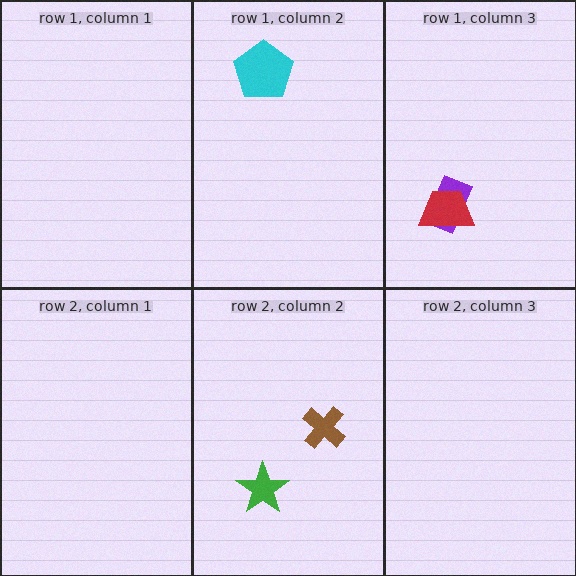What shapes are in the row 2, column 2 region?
The green star, the brown cross.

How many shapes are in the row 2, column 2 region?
2.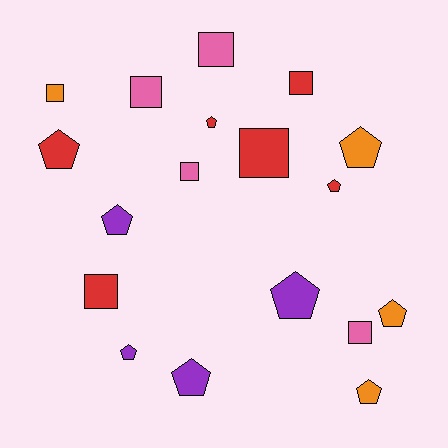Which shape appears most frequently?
Pentagon, with 10 objects.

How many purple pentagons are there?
There are 4 purple pentagons.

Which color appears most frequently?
Red, with 6 objects.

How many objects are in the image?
There are 18 objects.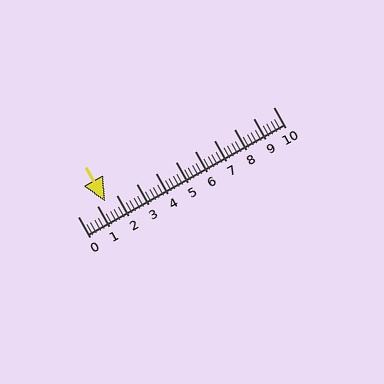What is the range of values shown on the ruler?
The ruler shows values from 0 to 10.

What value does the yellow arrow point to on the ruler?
The yellow arrow points to approximately 1.4.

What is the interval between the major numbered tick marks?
The major tick marks are spaced 1 units apart.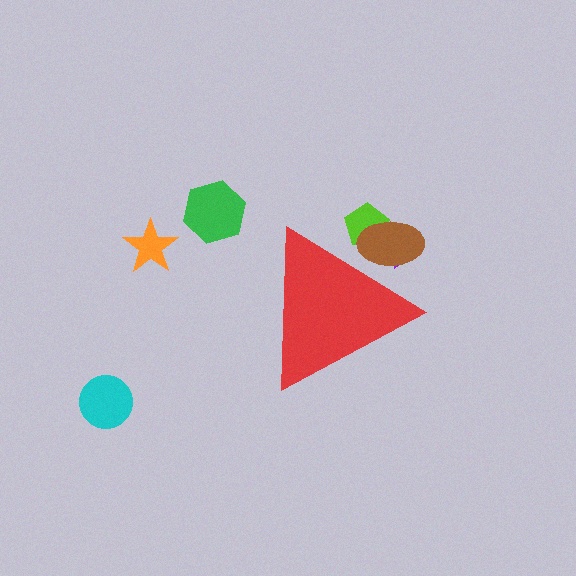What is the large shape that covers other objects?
A red triangle.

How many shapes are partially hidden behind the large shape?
3 shapes are partially hidden.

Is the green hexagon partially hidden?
No, the green hexagon is fully visible.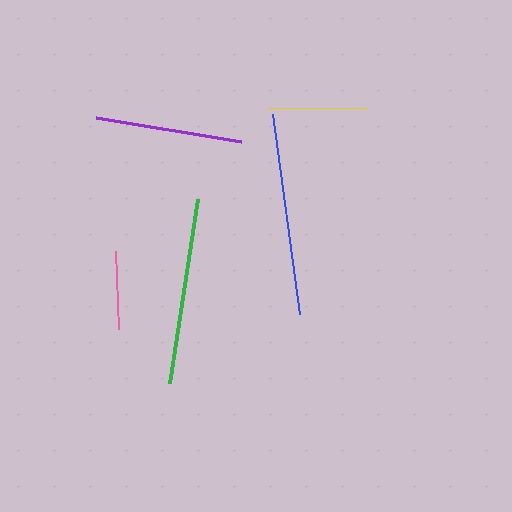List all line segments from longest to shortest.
From longest to shortest: blue, green, purple, yellow, pink.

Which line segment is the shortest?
The pink line is the shortest at approximately 78 pixels.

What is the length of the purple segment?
The purple segment is approximately 147 pixels long.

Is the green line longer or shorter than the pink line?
The green line is longer than the pink line.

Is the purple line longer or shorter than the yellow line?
The purple line is longer than the yellow line.